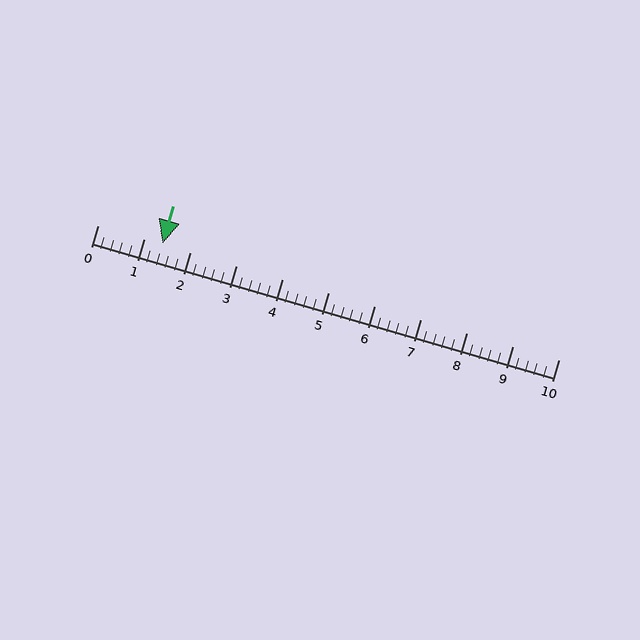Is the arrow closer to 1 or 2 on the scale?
The arrow is closer to 1.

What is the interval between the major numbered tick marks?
The major tick marks are spaced 1 units apart.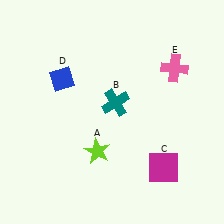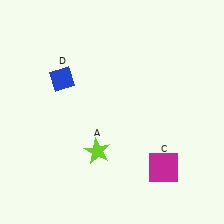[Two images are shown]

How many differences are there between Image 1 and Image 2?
There are 2 differences between the two images.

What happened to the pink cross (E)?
The pink cross (E) was removed in Image 2. It was in the top-right area of Image 1.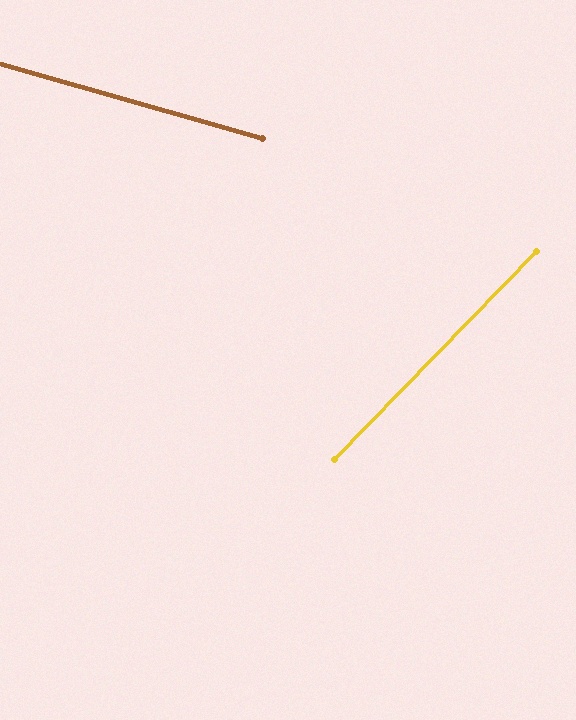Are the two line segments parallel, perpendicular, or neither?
Neither parallel nor perpendicular — they differ by about 62°.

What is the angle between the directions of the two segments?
Approximately 62 degrees.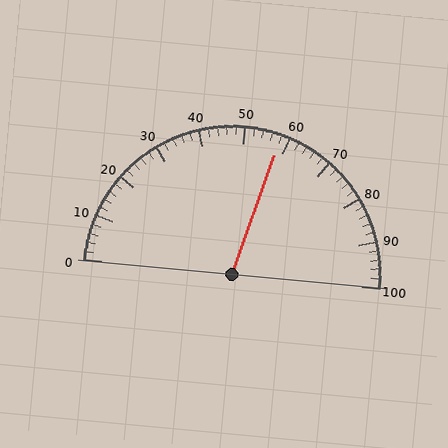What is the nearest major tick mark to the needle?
The nearest major tick mark is 60.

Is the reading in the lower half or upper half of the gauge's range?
The reading is in the upper half of the range (0 to 100).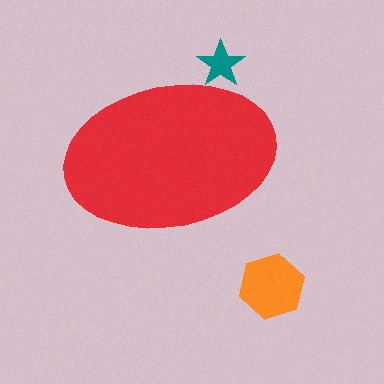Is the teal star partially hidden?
Yes, the teal star is partially hidden behind the red ellipse.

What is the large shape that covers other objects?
A red ellipse.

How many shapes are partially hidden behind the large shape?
1 shape is partially hidden.